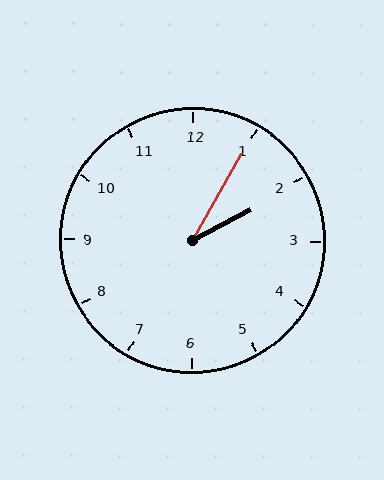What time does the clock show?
2:05.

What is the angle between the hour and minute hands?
Approximately 32 degrees.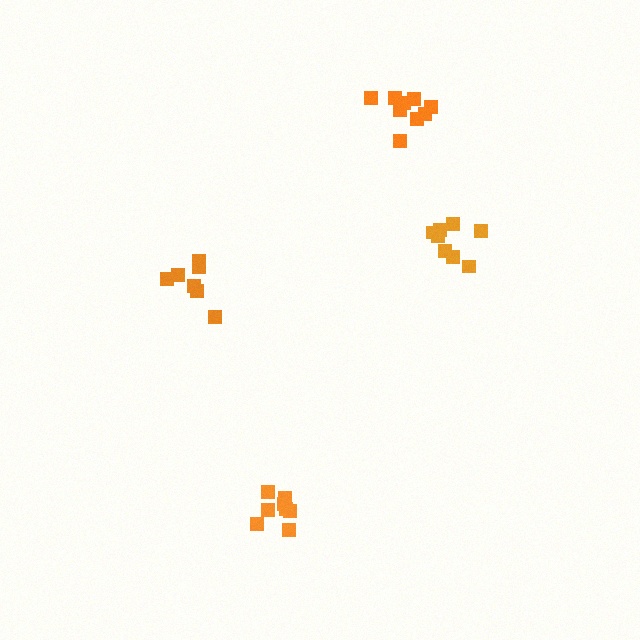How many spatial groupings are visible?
There are 4 spatial groupings.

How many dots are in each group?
Group 1: 8 dots, Group 2: 8 dots, Group 3: 7 dots, Group 4: 9 dots (32 total).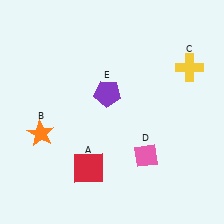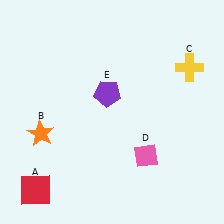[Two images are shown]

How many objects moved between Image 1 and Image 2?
1 object moved between the two images.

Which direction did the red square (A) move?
The red square (A) moved left.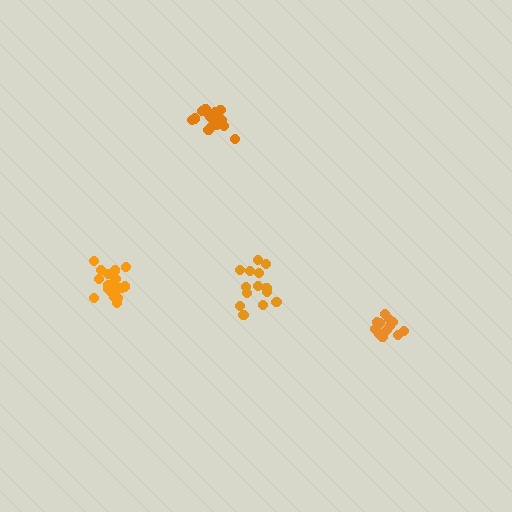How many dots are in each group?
Group 1: 13 dots, Group 2: 18 dots, Group 3: 17 dots, Group 4: 14 dots (62 total).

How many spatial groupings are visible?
There are 4 spatial groupings.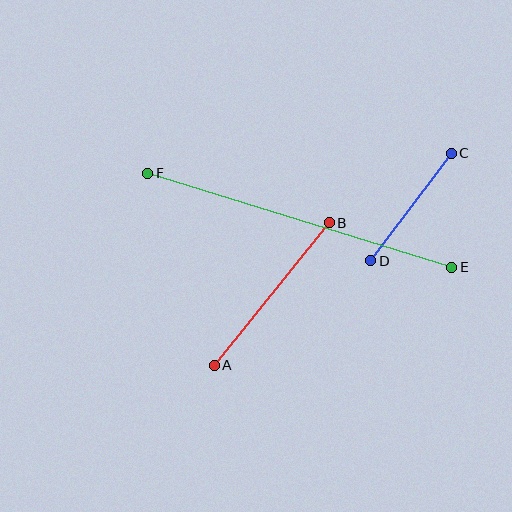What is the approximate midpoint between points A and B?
The midpoint is at approximately (272, 294) pixels.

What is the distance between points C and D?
The distance is approximately 134 pixels.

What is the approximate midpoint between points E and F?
The midpoint is at approximately (300, 220) pixels.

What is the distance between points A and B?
The distance is approximately 183 pixels.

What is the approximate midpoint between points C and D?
The midpoint is at approximately (411, 207) pixels.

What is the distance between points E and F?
The distance is approximately 318 pixels.